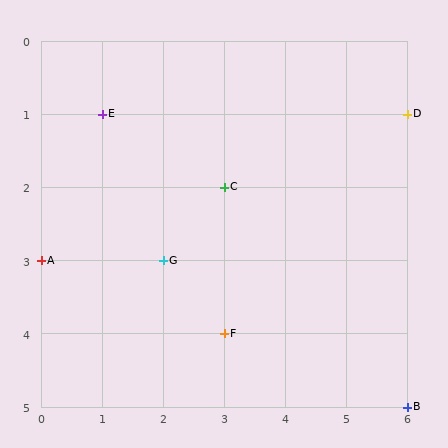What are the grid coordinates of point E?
Point E is at grid coordinates (1, 1).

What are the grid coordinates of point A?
Point A is at grid coordinates (0, 3).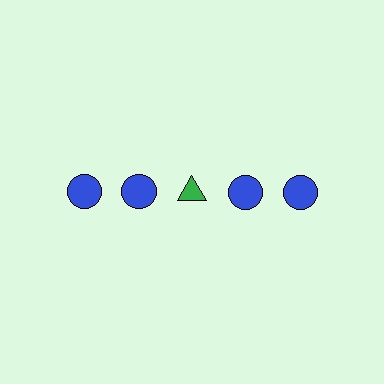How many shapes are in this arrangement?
There are 5 shapes arranged in a grid pattern.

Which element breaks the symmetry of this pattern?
The green triangle in the top row, center column breaks the symmetry. All other shapes are blue circles.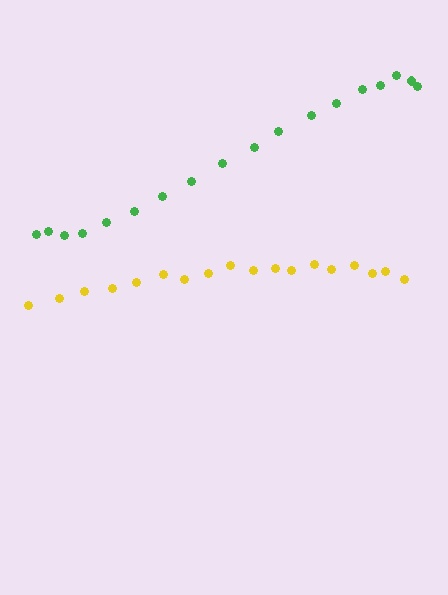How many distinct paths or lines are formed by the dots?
There are 2 distinct paths.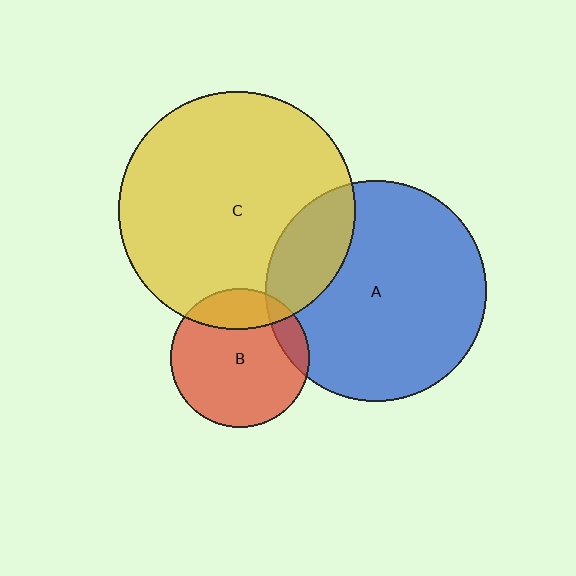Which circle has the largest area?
Circle C (yellow).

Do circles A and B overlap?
Yes.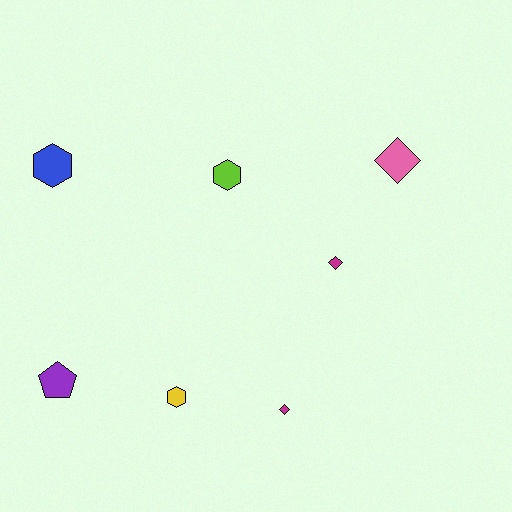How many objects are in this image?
There are 7 objects.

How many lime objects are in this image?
There is 1 lime object.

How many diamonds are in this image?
There are 3 diamonds.